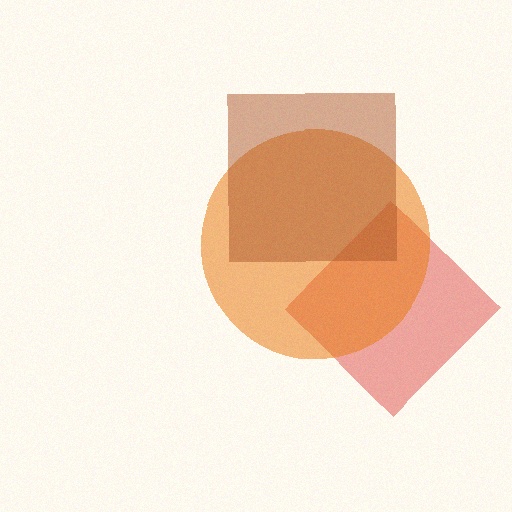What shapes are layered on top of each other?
The layered shapes are: a red diamond, an orange circle, a brown square.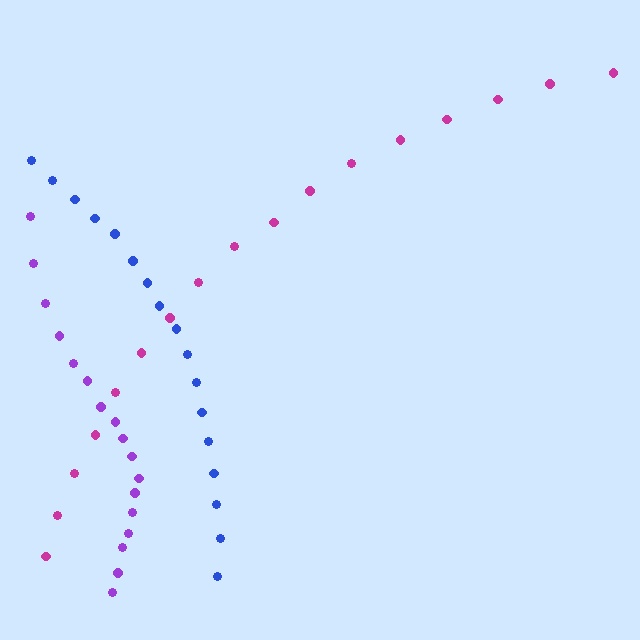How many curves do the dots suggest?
There are 3 distinct paths.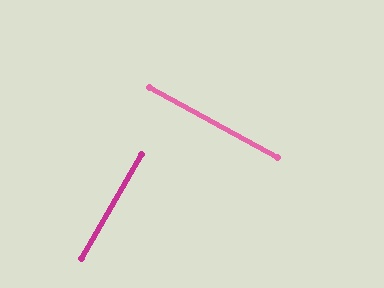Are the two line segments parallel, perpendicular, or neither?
Perpendicular — they meet at approximately 89°.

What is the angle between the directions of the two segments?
Approximately 89 degrees.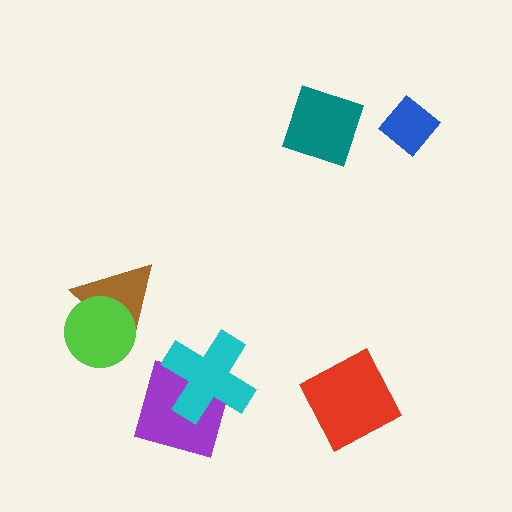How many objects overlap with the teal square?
0 objects overlap with the teal square.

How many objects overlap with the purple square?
1 object overlaps with the purple square.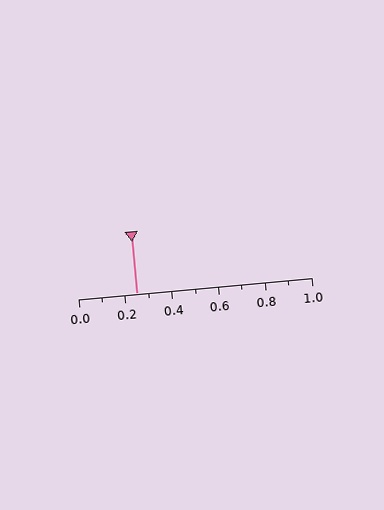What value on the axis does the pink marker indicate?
The marker indicates approximately 0.25.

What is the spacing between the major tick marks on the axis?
The major ticks are spaced 0.2 apart.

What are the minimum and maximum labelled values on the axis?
The axis runs from 0.0 to 1.0.